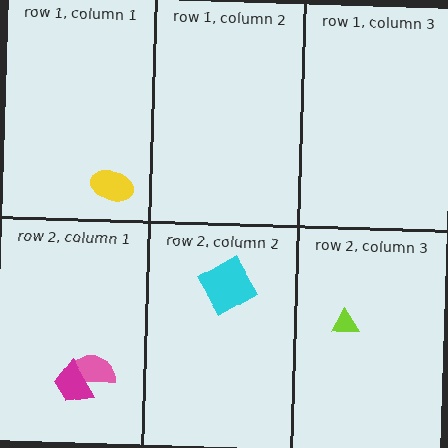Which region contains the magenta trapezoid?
The row 2, column 1 region.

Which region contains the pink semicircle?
The row 2, column 1 region.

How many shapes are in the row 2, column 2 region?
1.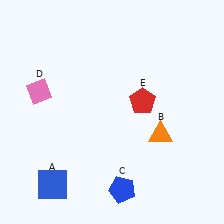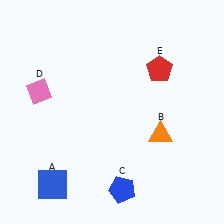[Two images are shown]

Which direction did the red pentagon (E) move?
The red pentagon (E) moved up.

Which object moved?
The red pentagon (E) moved up.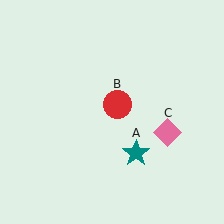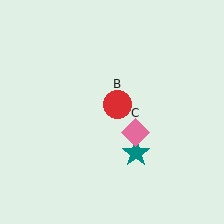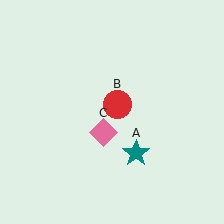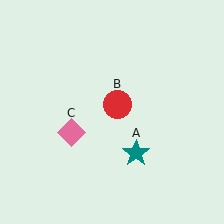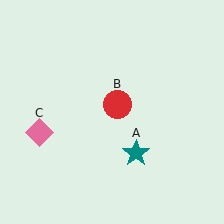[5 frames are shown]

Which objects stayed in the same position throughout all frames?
Teal star (object A) and red circle (object B) remained stationary.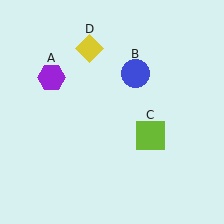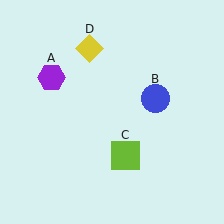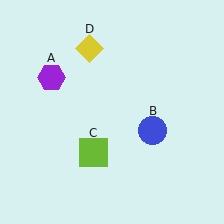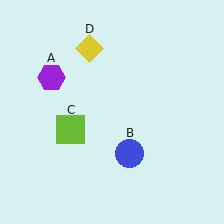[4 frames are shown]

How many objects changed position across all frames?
2 objects changed position: blue circle (object B), lime square (object C).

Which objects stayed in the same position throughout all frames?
Purple hexagon (object A) and yellow diamond (object D) remained stationary.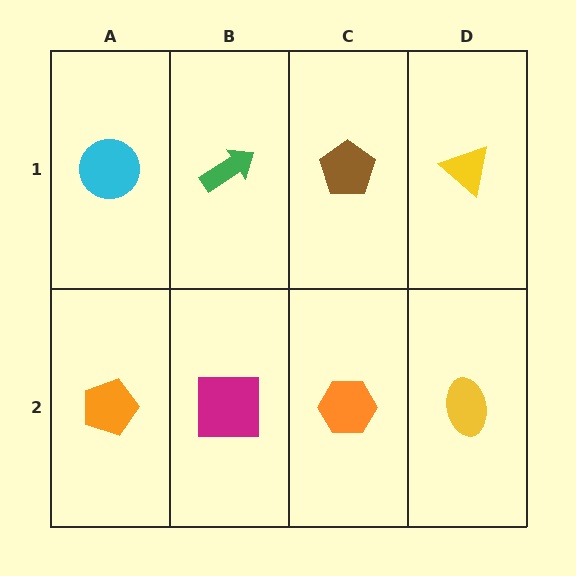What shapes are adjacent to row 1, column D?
A yellow ellipse (row 2, column D), a brown pentagon (row 1, column C).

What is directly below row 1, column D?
A yellow ellipse.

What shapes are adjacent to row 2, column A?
A cyan circle (row 1, column A), a magenta square (row 2, column B).